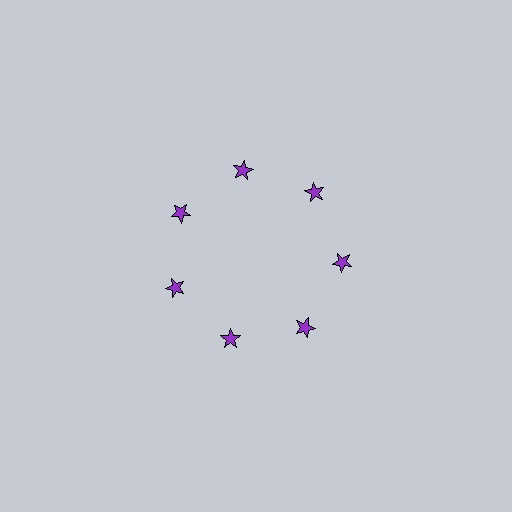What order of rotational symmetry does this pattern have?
This pattern has 7-fold rotational symmetry.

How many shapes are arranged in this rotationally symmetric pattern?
There are 7 shapes, arranged in 7 groups of 1.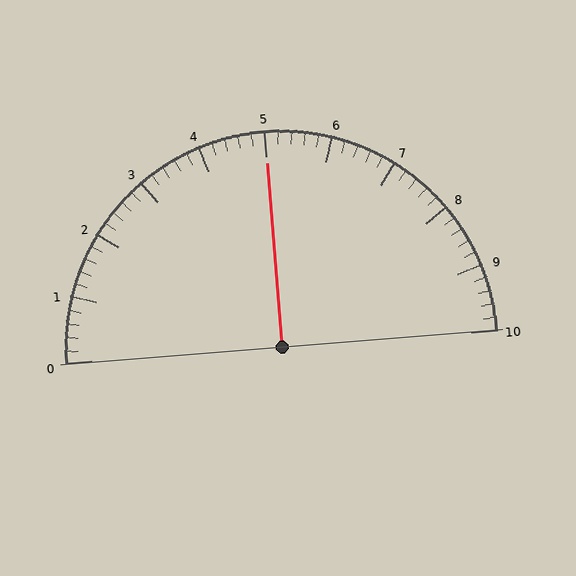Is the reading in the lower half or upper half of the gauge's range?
The reading is in the upper half of the range (0 to 10).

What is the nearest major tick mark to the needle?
The nearest major tick mark is 5.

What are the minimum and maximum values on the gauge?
The gauge ranges from 0 to 10.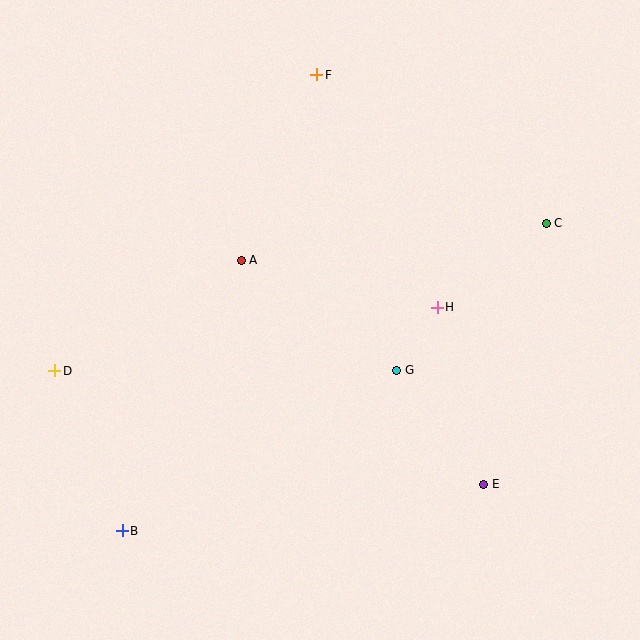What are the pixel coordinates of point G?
Point G is at (397, 370).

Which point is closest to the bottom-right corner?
Point E is closest to the bottom-right corner.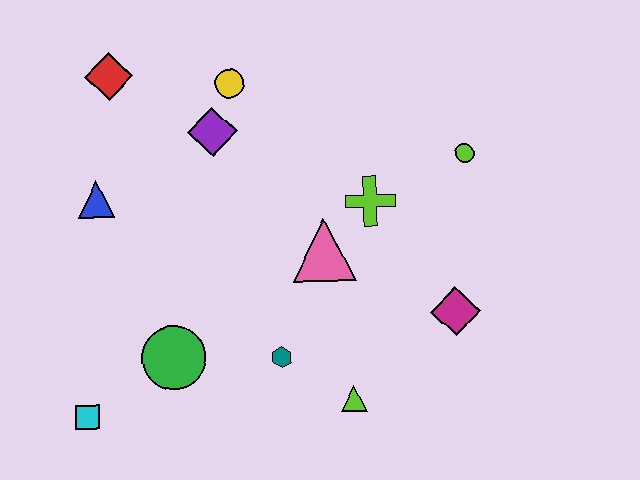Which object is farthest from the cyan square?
The lime circle is farthest from the cyan square.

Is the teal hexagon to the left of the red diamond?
No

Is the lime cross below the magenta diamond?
No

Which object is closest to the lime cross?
The pink triangle is closest to the lime cross.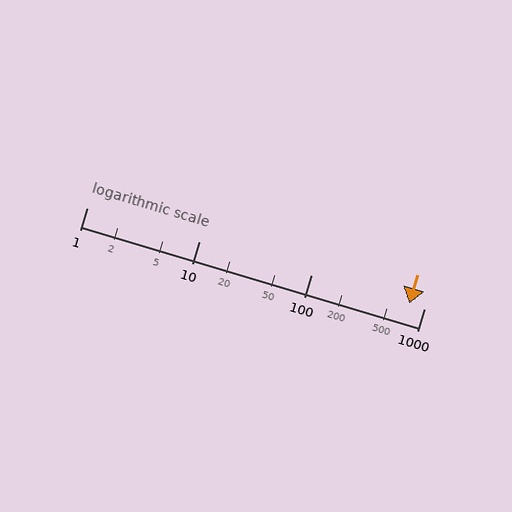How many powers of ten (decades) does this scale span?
The scale spans 3 decades, from 1 to 1000.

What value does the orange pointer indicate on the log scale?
The pointer indicates approximately 740.